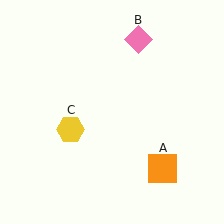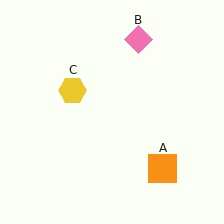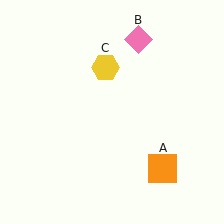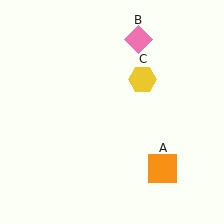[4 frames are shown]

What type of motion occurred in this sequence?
The yellow hexagon (object C) rotated clockwise around the center of the scene.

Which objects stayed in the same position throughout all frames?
Orange square (object A) and pink diamond (object B) remained stationary.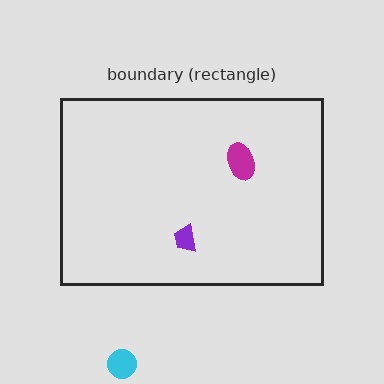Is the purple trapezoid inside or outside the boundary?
Inside.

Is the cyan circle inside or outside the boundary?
Outside.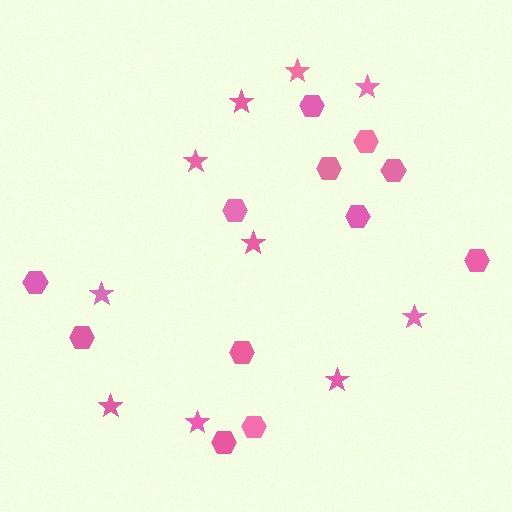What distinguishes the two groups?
There are 2 groups: one group of hexagons (12) and one group of stars (10).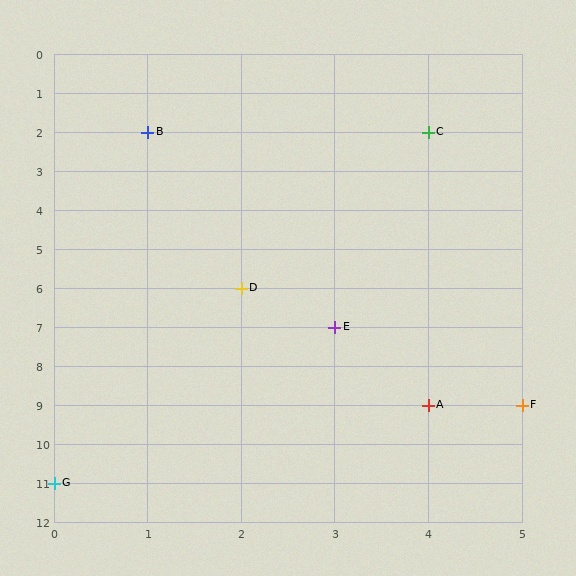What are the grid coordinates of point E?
Point E is at grid coordinates (3, 7).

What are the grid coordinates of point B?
Point B is at grid coordinates (1, 2).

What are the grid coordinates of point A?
Point A is at grid coordinates (4, 9).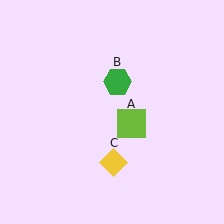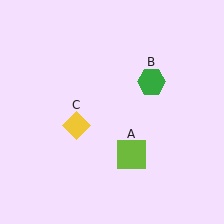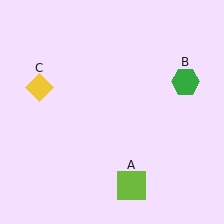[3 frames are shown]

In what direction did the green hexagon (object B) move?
The green hexagon (object B) moved right.